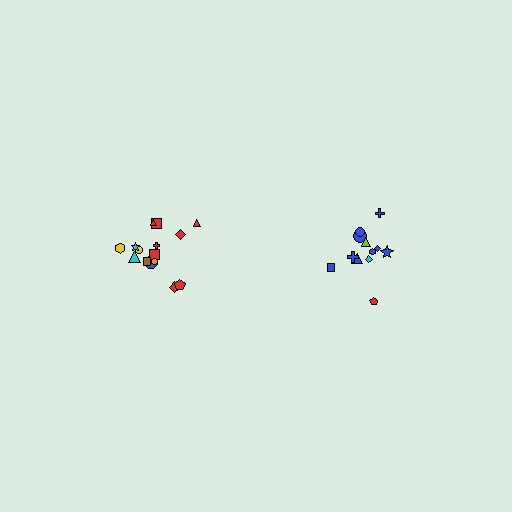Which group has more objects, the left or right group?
The left group.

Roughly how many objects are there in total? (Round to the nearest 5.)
Roughly 25 objects in total.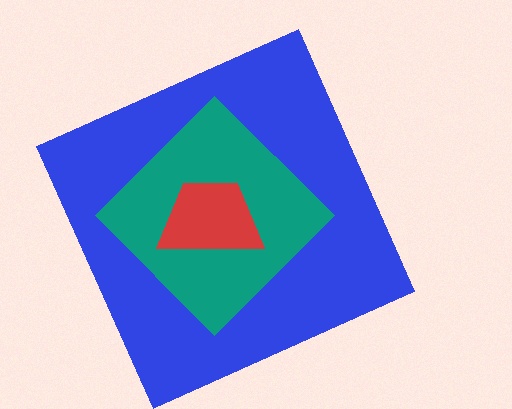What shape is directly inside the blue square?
The teal diamond.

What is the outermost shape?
The blue square.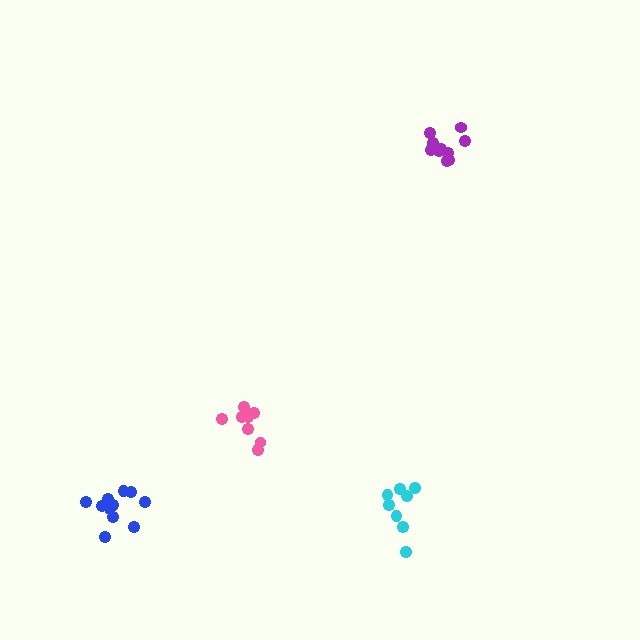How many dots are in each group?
Group 1: 10 dots, Group 2: 8 dots, Group 3: 8 dots, Group 4: 11 dots (37 total).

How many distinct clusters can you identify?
There are 4 distinct clusters.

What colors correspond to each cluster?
The clusters are colored: purple, pink, cyan, blue.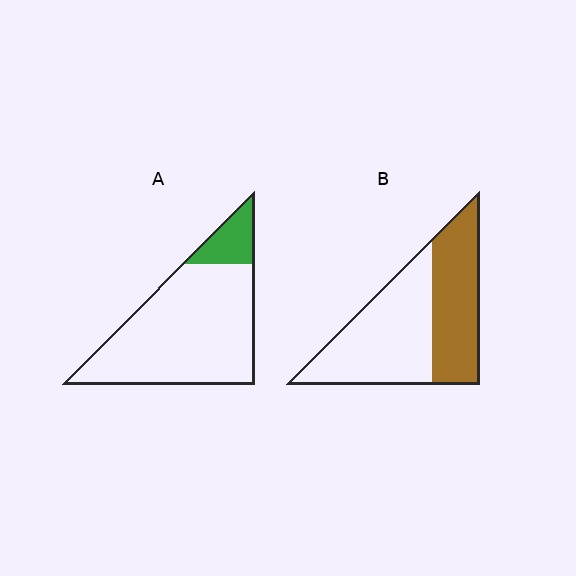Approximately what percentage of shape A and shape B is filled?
A is approximately 15% and B is approximately 45%.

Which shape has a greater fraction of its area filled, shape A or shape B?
Shape B.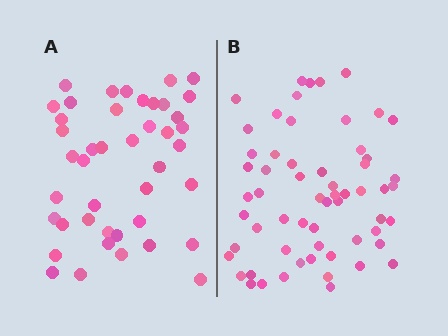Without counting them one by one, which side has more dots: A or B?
Region B (the right region) has more dots.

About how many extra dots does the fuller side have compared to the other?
Region B has approximately 15 more dots than region A.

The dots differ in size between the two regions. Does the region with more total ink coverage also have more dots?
No. Region A has more total ink coverage because its dots are larger, but region B actually contains more individual dots. Total area can be misleading — the number of items is what matters here.